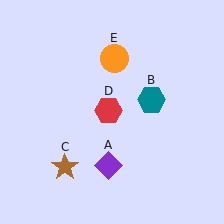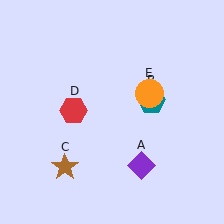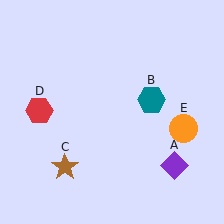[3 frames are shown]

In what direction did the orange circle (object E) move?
The orange circle (object E) moved down and to the right.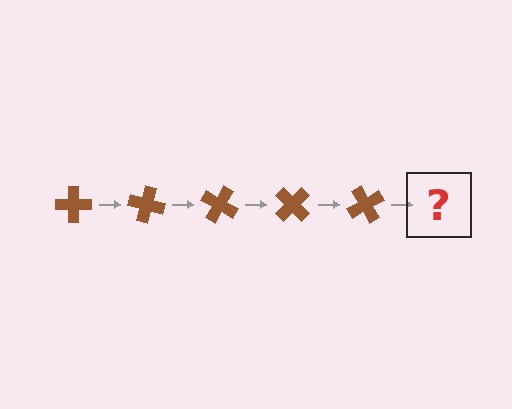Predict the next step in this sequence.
The next step is a brown cross rotated 75 degrees.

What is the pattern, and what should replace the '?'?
The pattern is that the cross rotates 15 degrees each step. The '?' should be a brown cross rotated 75 degrees.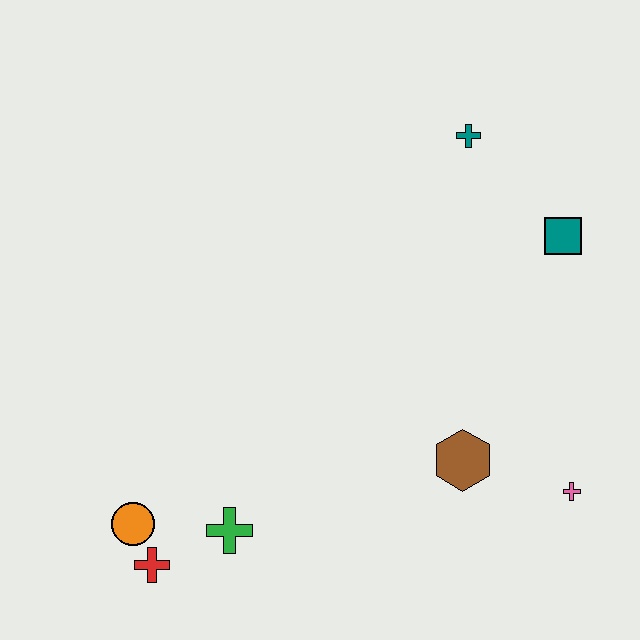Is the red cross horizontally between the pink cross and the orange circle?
Yes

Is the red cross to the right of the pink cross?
No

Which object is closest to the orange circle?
The red cross is closest to the orange circle.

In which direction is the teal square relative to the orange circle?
The teal square is to the right of the orange circle.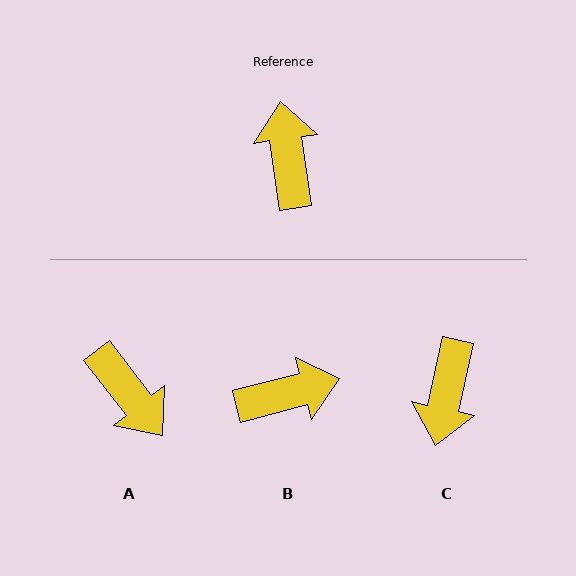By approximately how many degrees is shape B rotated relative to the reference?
Approximately 83 degrees clockwise.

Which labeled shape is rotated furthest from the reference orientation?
C, about 160 degrees away.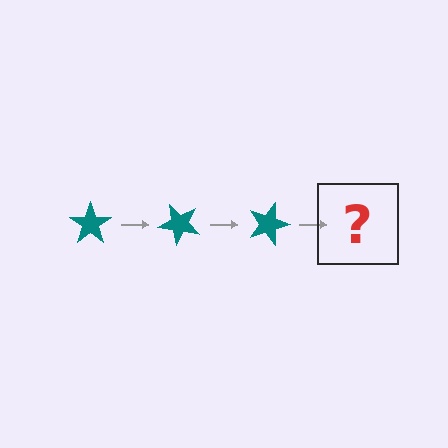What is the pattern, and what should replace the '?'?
The pattern is that the star rotates 45 degrees each step. The '?' should be a teal star rotated 135 degrees.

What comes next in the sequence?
The next element should be a teal star rotated 135 degrees.